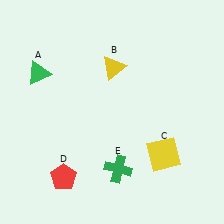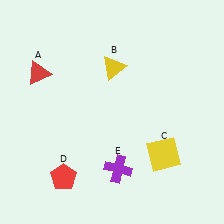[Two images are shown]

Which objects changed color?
A changed from green to red. E changed from green to purple.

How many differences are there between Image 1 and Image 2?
There are 2 differences between the two images.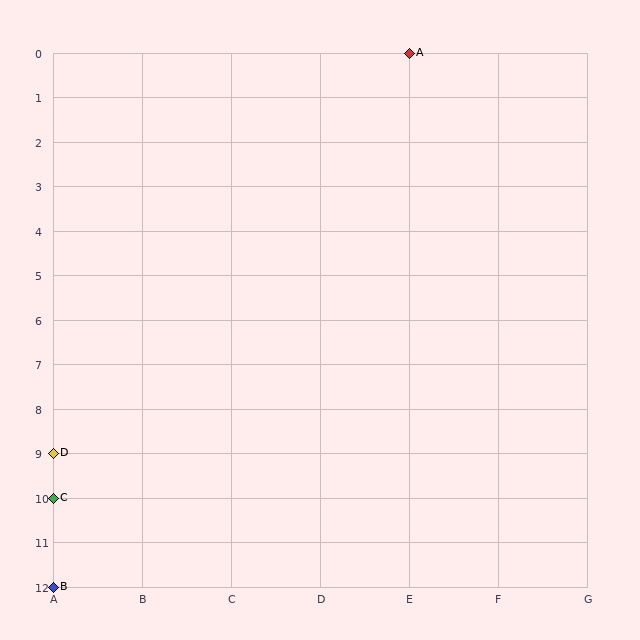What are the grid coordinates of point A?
Point A is at grid coordinates (E, 0).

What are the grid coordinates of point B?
Point B is at grid coordinates (A, 12).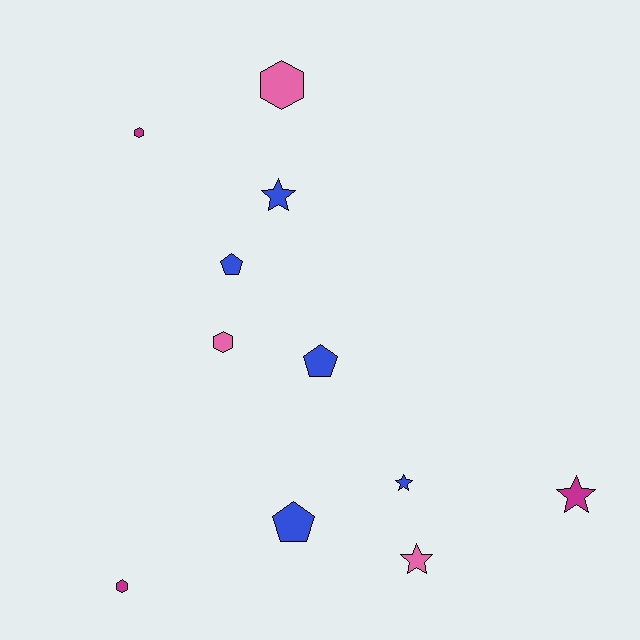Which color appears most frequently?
Blue, with 5 objects.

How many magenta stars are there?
There is 1 magenta star.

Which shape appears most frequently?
Star, with 4 objects.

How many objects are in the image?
There are 11 objects.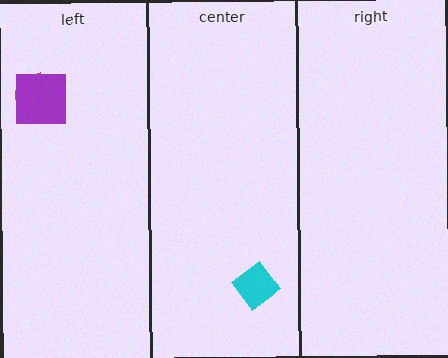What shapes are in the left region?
The brown trapezoid, the purple square.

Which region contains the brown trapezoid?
The left region.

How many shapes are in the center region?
1.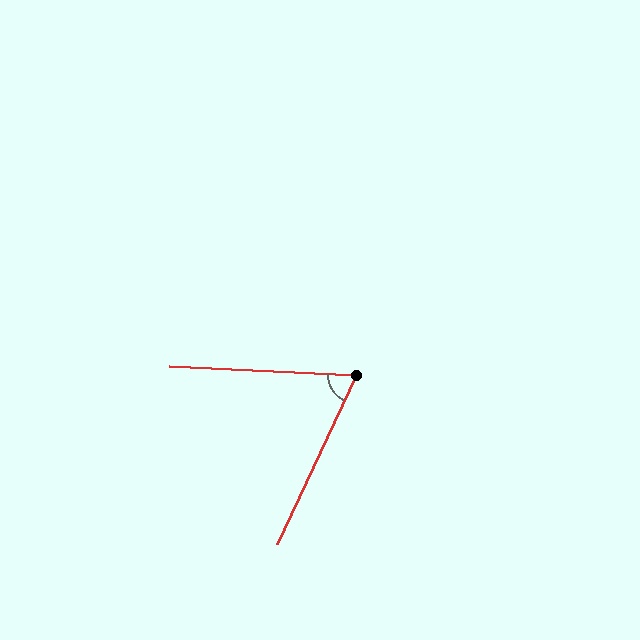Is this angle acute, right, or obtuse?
It is acute.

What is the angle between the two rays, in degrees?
Approximately 68 degrees.